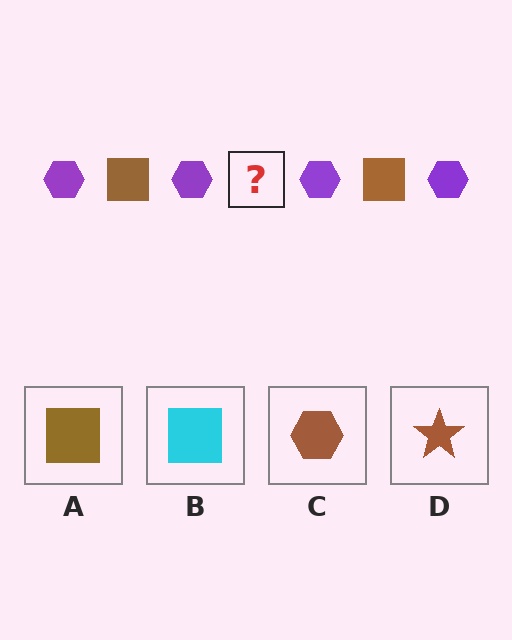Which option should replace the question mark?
Option A.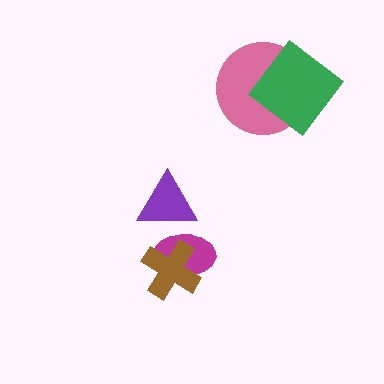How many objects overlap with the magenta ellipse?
2 objects overlap with the magenta ellipse.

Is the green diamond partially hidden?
No, no other shape covers it.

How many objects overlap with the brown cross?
1 object overlaps with the brown cross.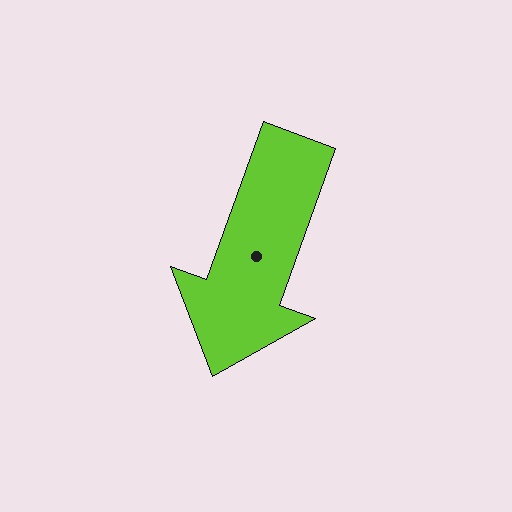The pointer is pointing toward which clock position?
Roughly 7 o'clock.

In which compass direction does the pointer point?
South.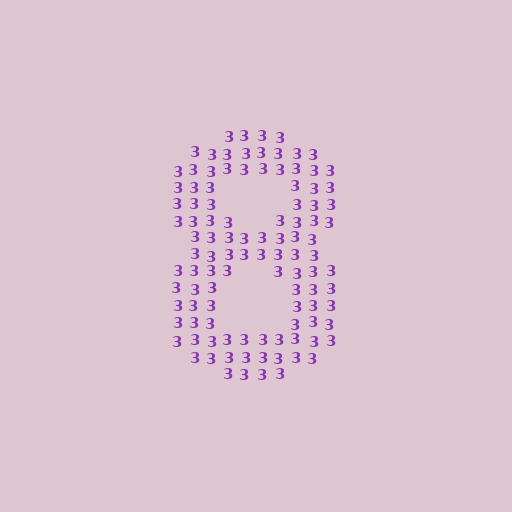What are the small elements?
The small elements are digit 3's.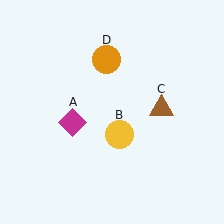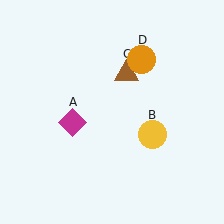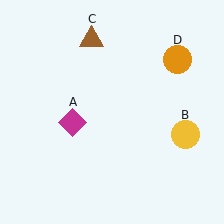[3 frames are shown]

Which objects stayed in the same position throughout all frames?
Magenta diamond (object A) remained stationary.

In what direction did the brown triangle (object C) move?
The brown triangle (object C) moved up and to the left.